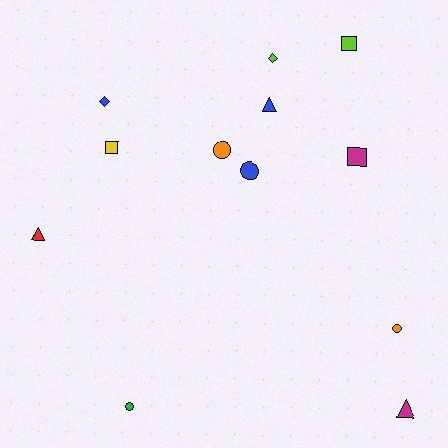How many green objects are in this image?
There is 1 green object.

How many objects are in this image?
There are 12 objects.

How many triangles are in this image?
There are 3 triangles.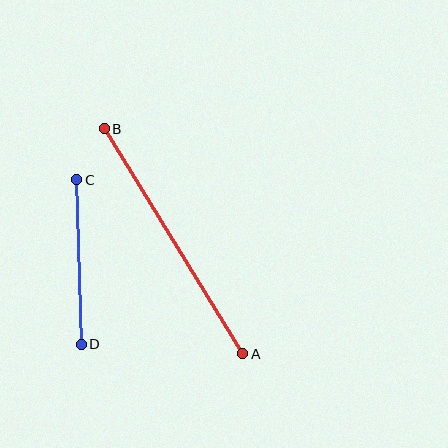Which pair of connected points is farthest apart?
Points A and B are farthest apart.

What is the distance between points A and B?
The distance is approximately 264 pixels.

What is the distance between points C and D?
The distance is approximately 164 pixels.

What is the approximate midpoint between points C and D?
The midpoint is at approximately (79, 262) pixels.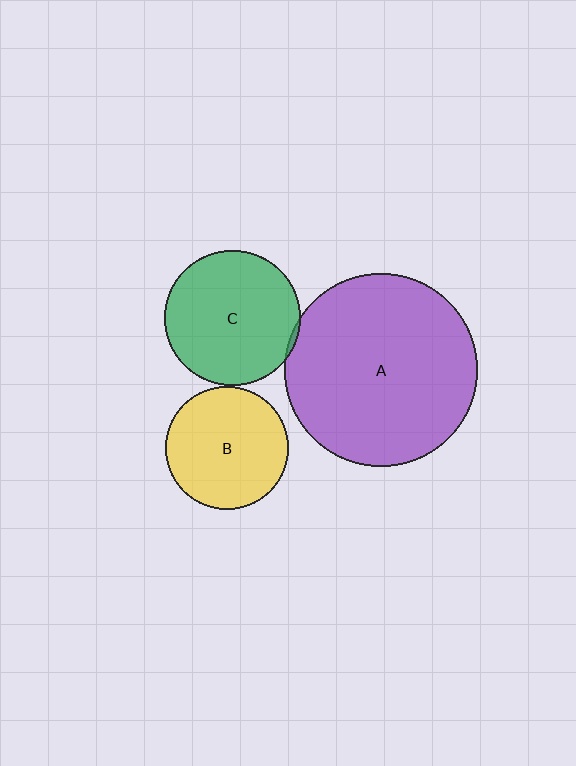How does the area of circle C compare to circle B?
Approximately 1.2 times.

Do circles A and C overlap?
Yes.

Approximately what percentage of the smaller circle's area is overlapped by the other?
Approximately 5%.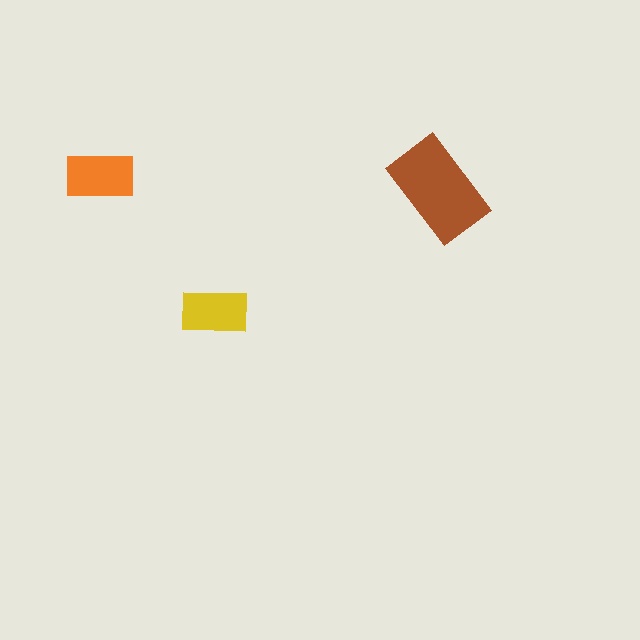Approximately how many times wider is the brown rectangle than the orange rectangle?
About 1.5 times wider.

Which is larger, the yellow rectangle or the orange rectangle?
The orange one.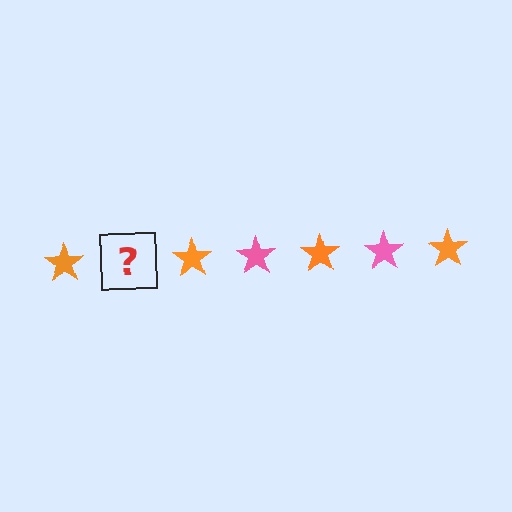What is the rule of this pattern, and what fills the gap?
The rule is that the pattern cycles through orange, pink stars. The gap should be filled with a pink star.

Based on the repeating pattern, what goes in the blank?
The blank should be a pink star.